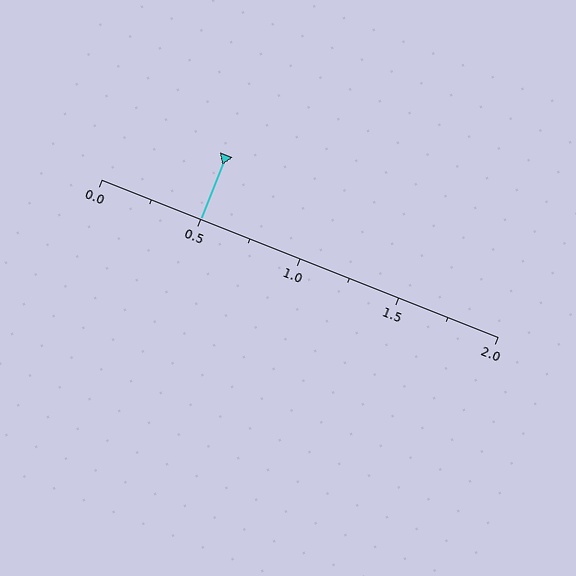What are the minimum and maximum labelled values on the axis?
The axis runs from 0.0 to 2.0.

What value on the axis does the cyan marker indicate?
The marker indicates approximately 0.5.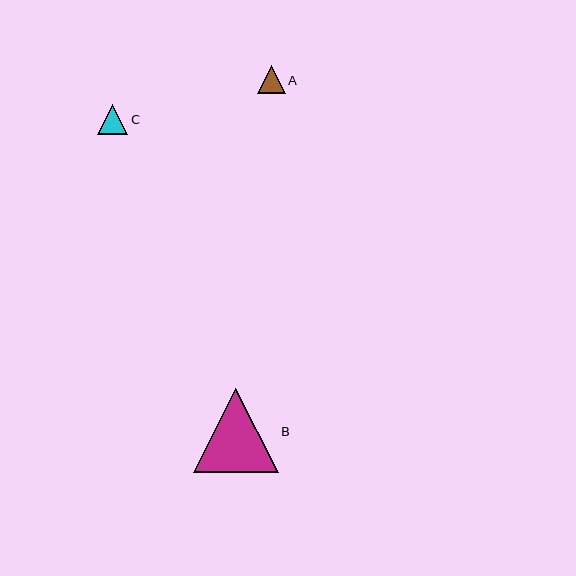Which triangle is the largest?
Triangle B is the largest with a size of approximately 85 pixels.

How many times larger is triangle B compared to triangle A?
Triangle B is approximately 3.0 times the size of triangle A.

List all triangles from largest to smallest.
From largest to smallest: B, C, A.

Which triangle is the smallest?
Triangle A is the smallest with a size of approximately 28 pixels.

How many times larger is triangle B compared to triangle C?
Triangle B is approximately 2.8 times the size of triangle C.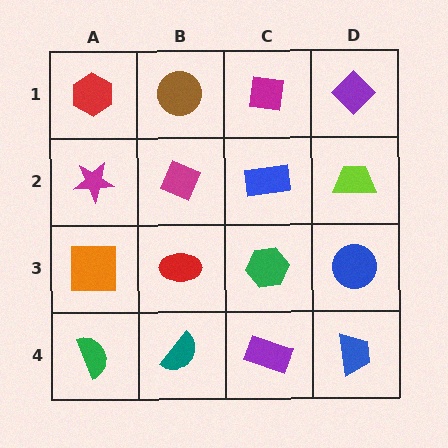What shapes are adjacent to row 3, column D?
A lime trapezoid (row 2, column D), a blue trapezoid (row 4, column D), a green hexagon (row 3, column C).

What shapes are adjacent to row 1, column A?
A magenta star (row 2, column A), a brown circle (row 1, column B).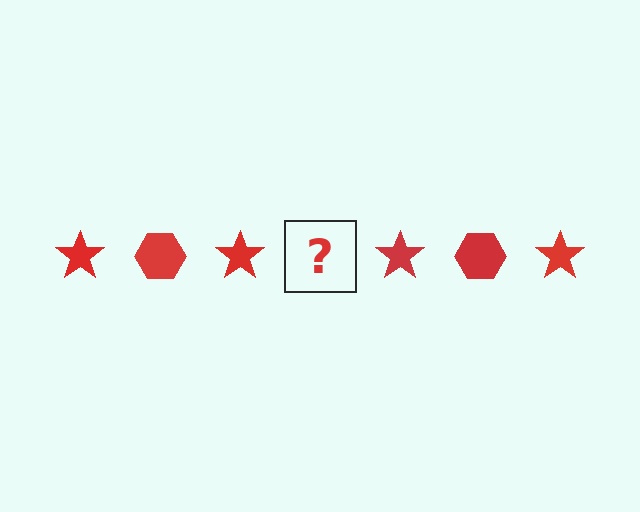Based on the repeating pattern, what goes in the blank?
The blank should be a red hexagon.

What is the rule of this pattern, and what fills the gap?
The rule is that the pattern cycles through star, hexagon shapes in red. The gap should be filled with a red hexagon.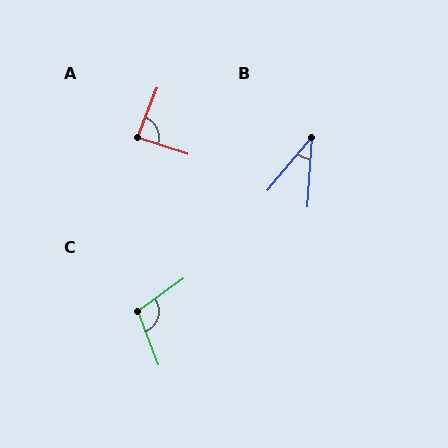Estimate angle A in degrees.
Approximately 86 degrees.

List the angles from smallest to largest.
B (36°), A (86°), C (105°).